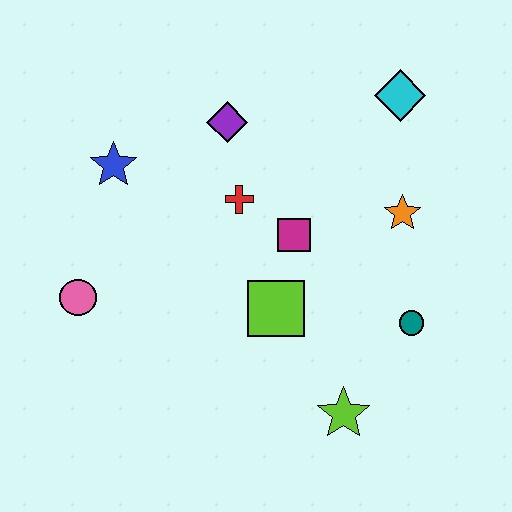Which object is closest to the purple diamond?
The red cross is closest to the purple diamond.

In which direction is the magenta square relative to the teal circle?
The magenta square is to the left of the teal circle.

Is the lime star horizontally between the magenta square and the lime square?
No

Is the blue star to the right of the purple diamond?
No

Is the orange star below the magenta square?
No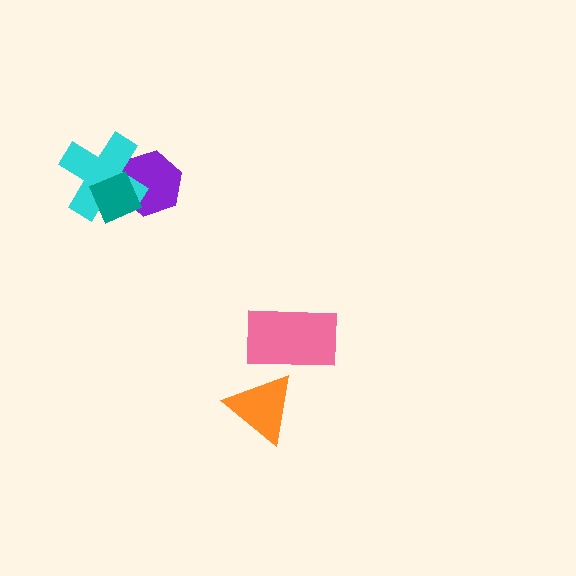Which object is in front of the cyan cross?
The teal diamond is in front of the cyan cross.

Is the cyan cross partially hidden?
Yes, it is partially covered by another shape.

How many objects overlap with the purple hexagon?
2 objects overlap with the purple hexagon.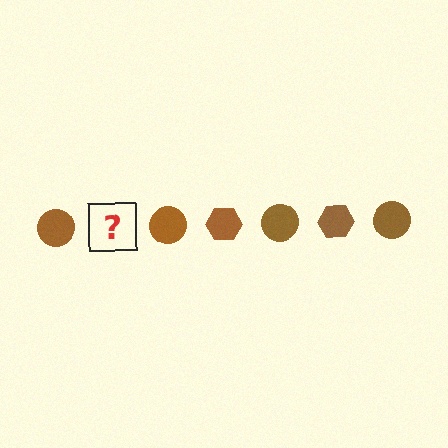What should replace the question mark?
The question mark should be replaced with a brown hexagon.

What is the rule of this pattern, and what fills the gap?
The rule is that the pattern cycles through circle, hexagon shapes in brown. The gap should be filled with a brown hexagon.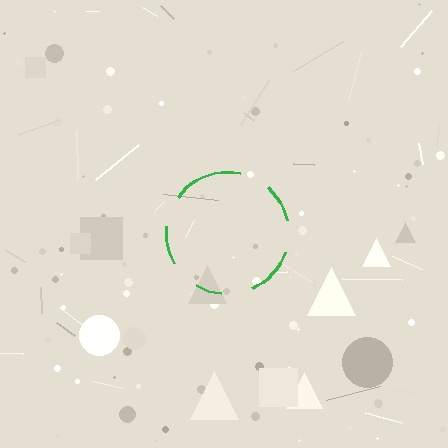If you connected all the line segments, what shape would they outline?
They would outline a circle.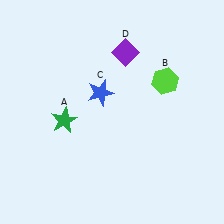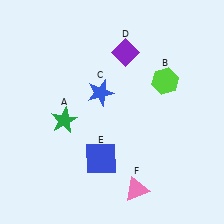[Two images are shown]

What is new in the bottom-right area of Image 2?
A pink triangle (F) was added in the bottom-right area of Image 2.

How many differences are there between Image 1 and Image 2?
There are 2 differences between the two images.